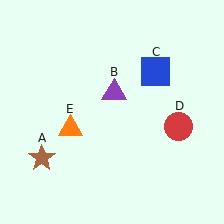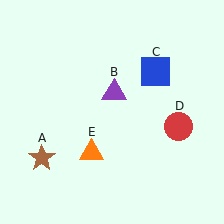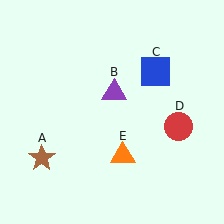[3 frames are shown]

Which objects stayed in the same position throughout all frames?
Brown star (object A) and purple triangle (object B) and blue square (object C) and red circle (object D) remained stationary.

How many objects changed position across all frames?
1 object changed position: orange triangle (object E).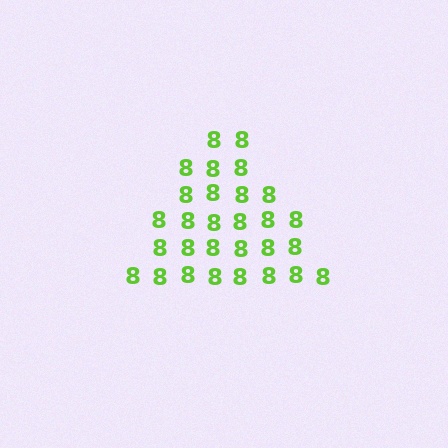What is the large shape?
The large shape is a triangle.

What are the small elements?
The small elements are digit 8's.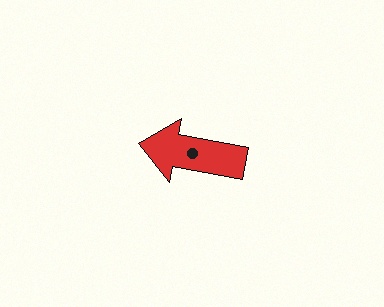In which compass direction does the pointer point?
West.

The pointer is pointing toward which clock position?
Roughly 9 o'clock.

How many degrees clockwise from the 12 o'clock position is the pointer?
Approximately 280 degrees.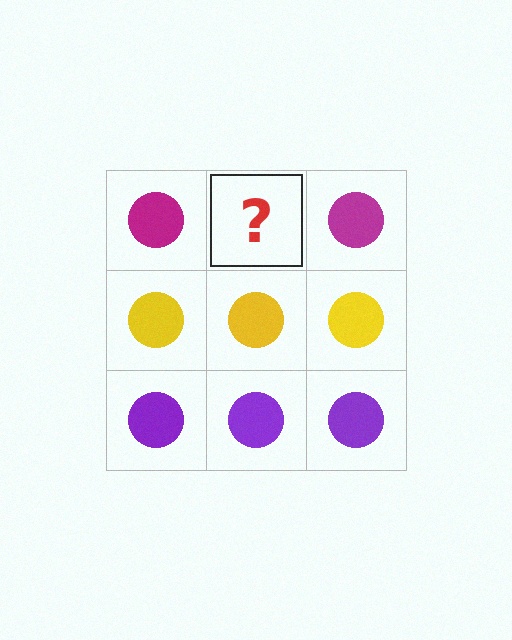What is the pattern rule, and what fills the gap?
The rule is that each row has a consistent color. The gap should be filled with a magenta circle.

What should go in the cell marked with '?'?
The missing cell should contain a magenta circle.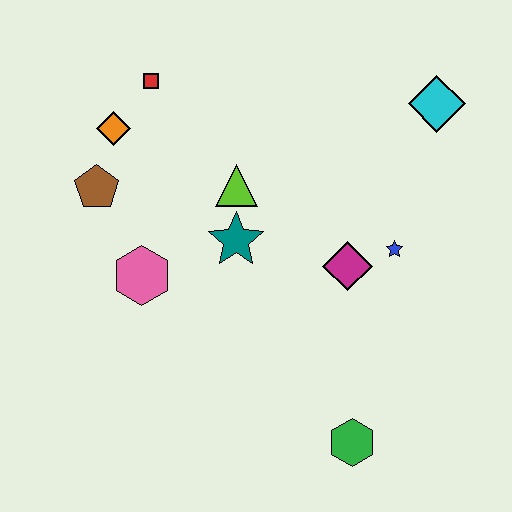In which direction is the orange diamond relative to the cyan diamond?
The orange diamond is to the left of the cyan diamond.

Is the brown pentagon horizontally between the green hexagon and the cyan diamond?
No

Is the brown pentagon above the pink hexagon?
Yes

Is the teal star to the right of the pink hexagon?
Yes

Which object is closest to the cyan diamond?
The blue star is closest to the cyan diamond.